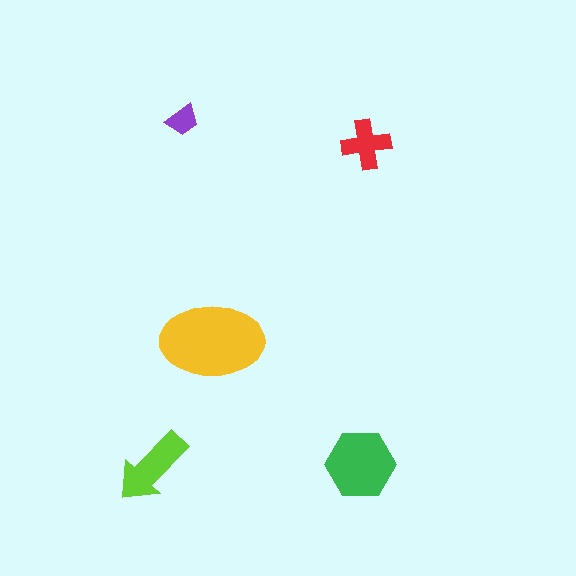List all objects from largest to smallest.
The yellow ellipse, the green hexagon, the lime arrow, the red cross, the purple trapezoid.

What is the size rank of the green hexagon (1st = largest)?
2nd.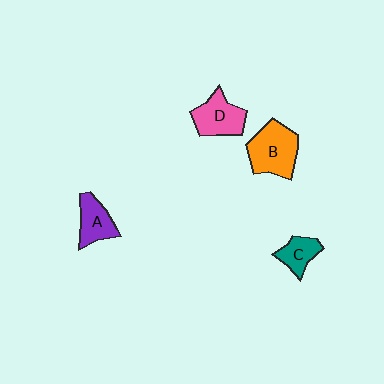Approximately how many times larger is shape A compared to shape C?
Approximately 1.2 times.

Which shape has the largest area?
Shape B (orange).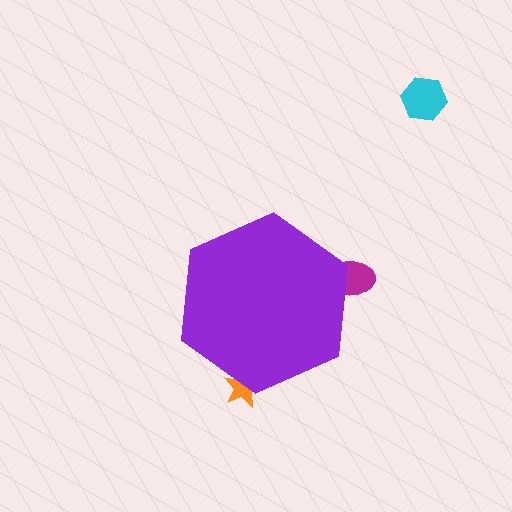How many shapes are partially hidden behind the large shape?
2 shapes are partially hidden.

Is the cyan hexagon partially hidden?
No, the cyan hexagon is fully visible.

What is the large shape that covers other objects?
A purple hexagon.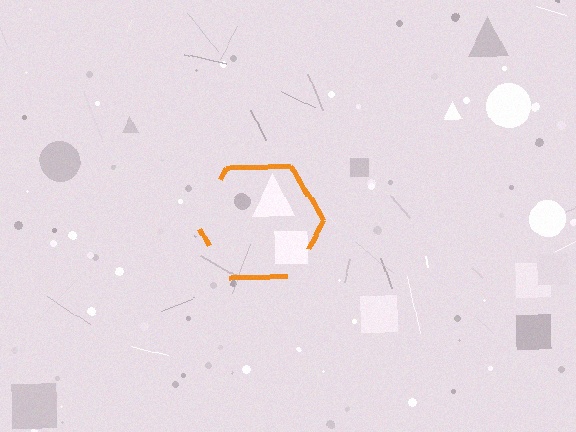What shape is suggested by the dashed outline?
The dashed outline suggests a hexagon.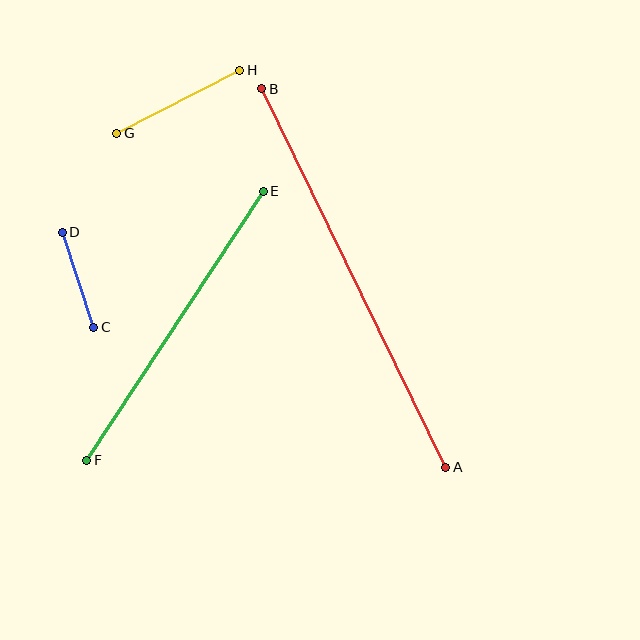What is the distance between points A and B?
The distance is approximately 420 pixels.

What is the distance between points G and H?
The distance is approximately 138 pixels.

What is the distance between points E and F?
The distance is approximately 322 pixels.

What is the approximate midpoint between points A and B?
The midpoint is at approximately (354, 278) pixels.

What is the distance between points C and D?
The distance is approximately 101 pixels.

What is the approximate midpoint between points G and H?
The midpoint is at approximately (178, 102) pixels.